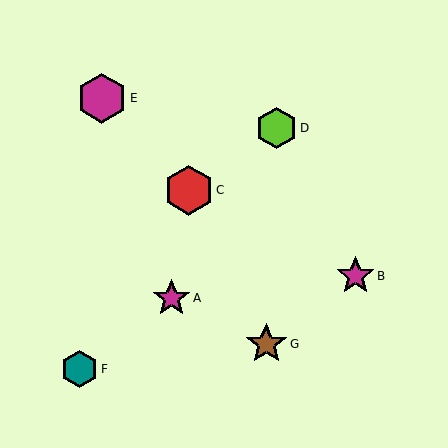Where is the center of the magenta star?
The center of the magenta star is at (355, 276).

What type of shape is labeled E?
Shape E is a magenta hexagon.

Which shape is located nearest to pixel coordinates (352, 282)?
The magenta star (labeled B) at (355, 276) is nearest to that location.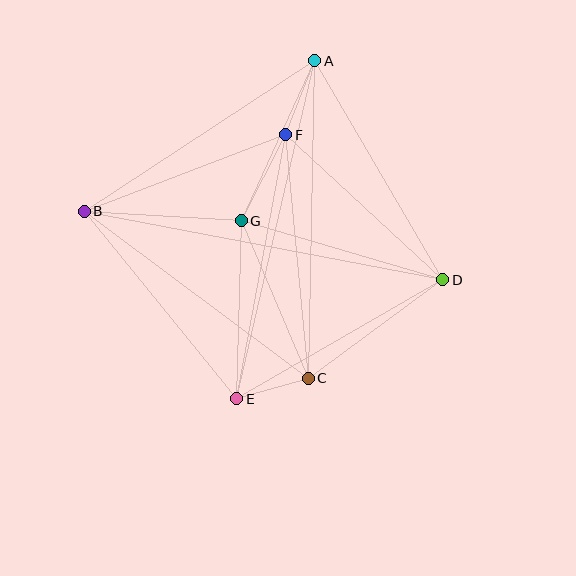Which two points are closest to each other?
Points C and E are closest to each other.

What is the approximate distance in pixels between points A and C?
The distance between A and C is approximately 318 pixels.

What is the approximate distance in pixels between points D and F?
The distance between D and F is approximately 214 pixels.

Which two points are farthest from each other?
Points B and D are farthest from each other.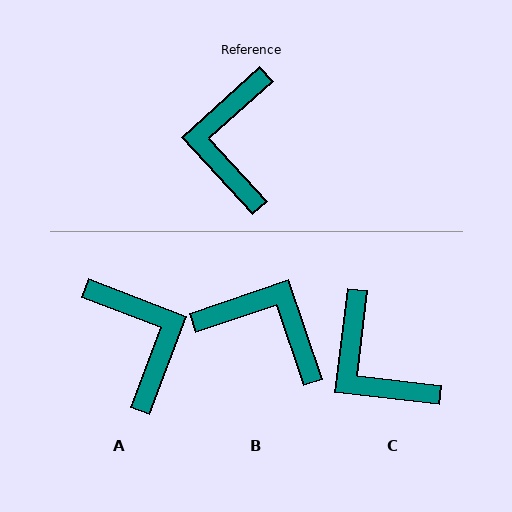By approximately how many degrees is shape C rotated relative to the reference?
Approximately 41 degrees counter-clockwise.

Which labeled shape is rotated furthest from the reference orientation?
A, about 153 degrees away.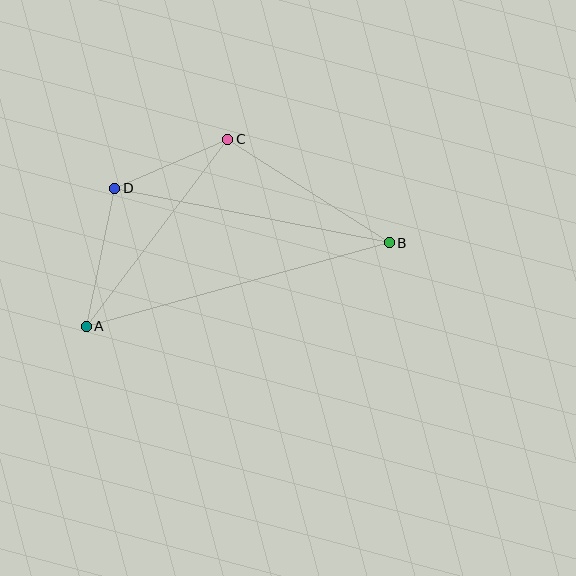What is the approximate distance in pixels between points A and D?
The distance between A and D is approximately 141 pixels.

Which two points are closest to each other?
Points C and D are closest to each other.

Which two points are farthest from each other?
Points A and B are farthest from each other.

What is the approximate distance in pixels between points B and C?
The distance between B and C is approximately 192 pixels.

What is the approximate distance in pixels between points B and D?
The distance between B and D is approximately 280 pixels.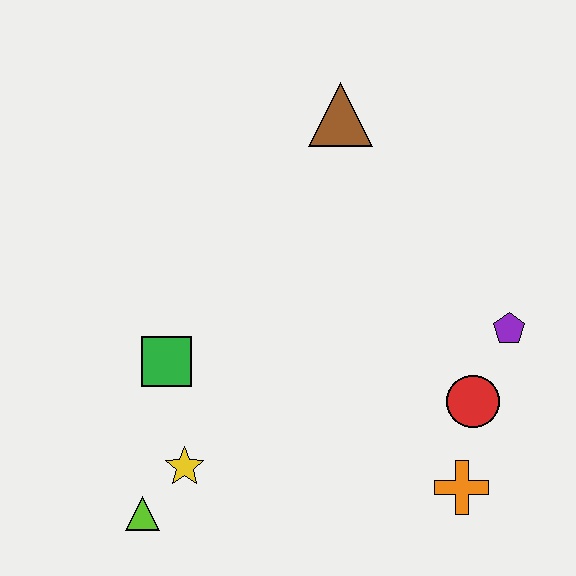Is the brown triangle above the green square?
Yes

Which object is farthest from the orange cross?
The brown triangle is farthest from the orange cross.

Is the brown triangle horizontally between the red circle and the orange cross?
No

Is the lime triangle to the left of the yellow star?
Yes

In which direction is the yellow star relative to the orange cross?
The yellow star is to the left of the orange cross.